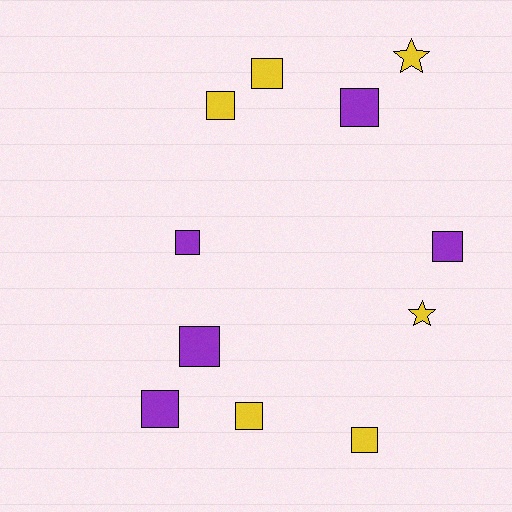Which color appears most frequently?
Yellow, with 6 objects.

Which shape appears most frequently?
Square, with 9 objects.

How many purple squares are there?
There are 5 purple squares.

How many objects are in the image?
There are 11 objects.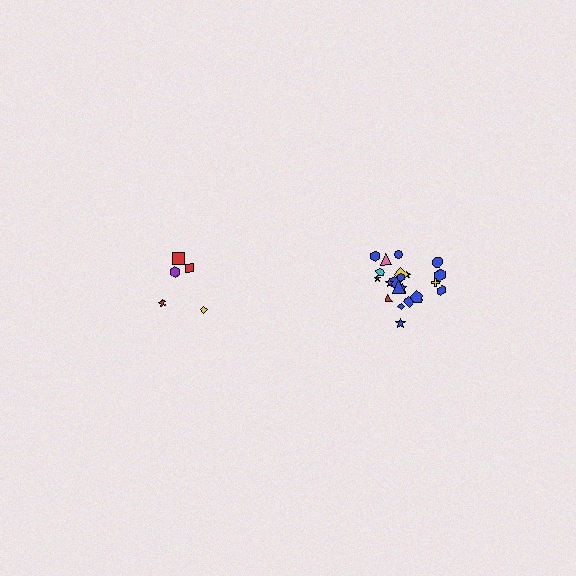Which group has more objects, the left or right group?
The right group.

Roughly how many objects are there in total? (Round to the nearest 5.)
Roughly 25 objects in total.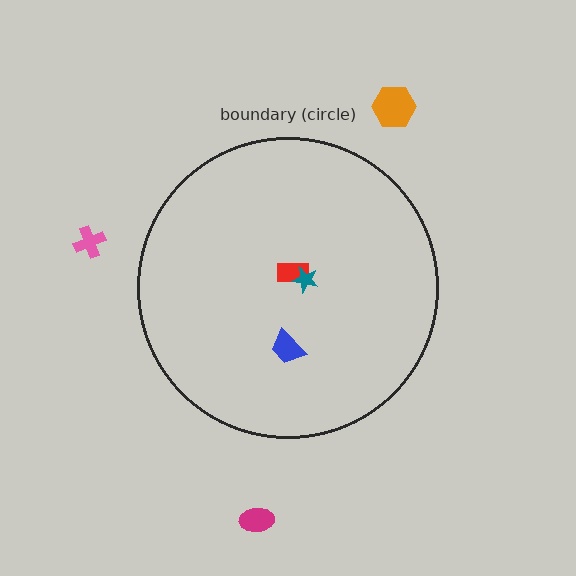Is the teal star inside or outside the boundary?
Inside.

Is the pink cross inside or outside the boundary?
Outside.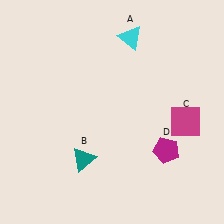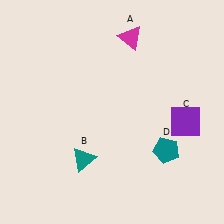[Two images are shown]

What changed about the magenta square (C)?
In Image 1, C is magenta. In Image 2, it changed to purple.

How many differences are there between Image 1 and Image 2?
There are 3 differences between the two images.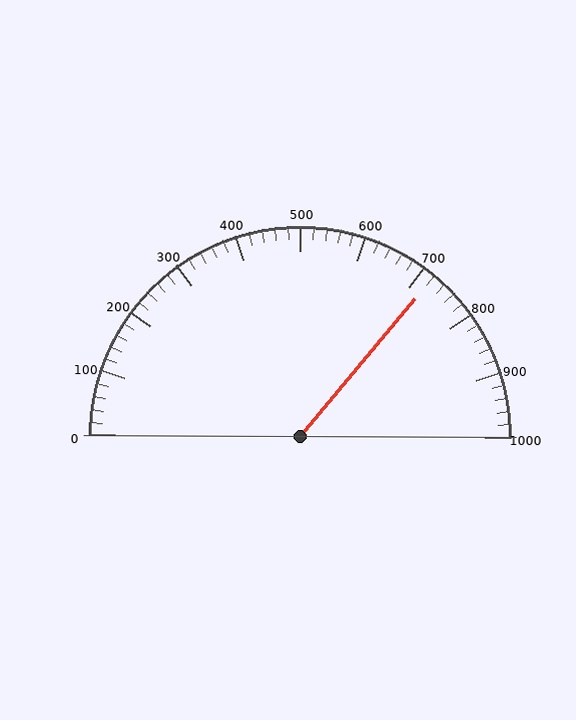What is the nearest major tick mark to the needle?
The nearest major tick mark is 700.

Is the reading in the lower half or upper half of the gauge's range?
The reading is in the upper half of the range (0 to 1000).